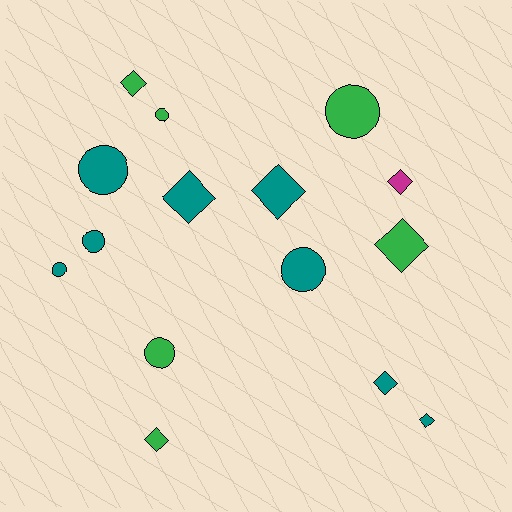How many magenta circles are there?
There are no magenta circles.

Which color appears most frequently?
Teal, with 8 objects.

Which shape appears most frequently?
Diamond, with 8 objects.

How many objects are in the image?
There are 15 objects.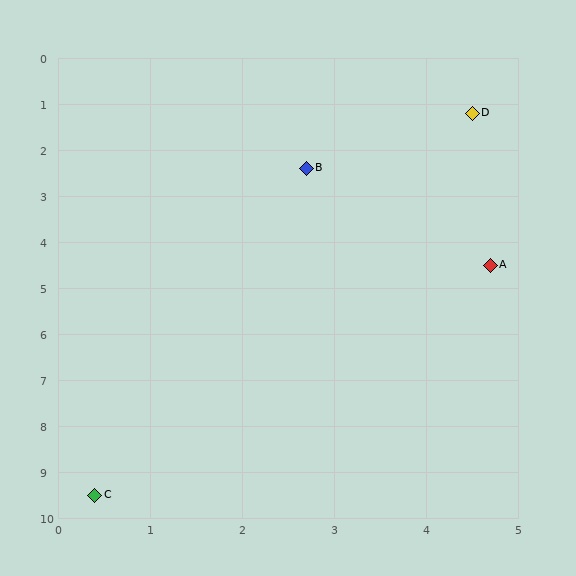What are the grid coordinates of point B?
Point B is at approximately (2.7, 2.4).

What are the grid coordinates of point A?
Point A is at approximately (4.7, 4.5).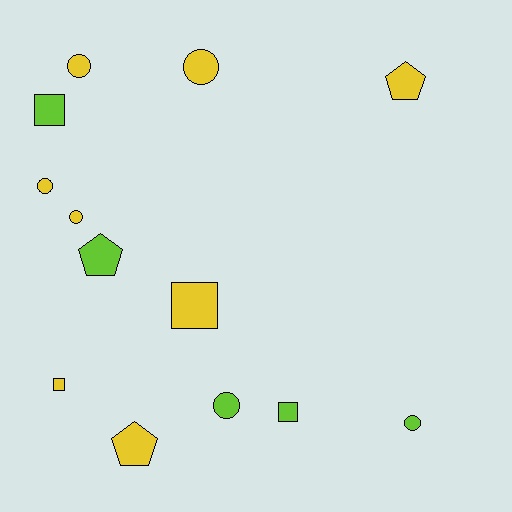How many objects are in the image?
There are 13 objects.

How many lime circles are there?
There are 2 lime circles.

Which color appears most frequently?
Yellow, with 8 objects.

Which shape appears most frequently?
Circle, with 6 objects.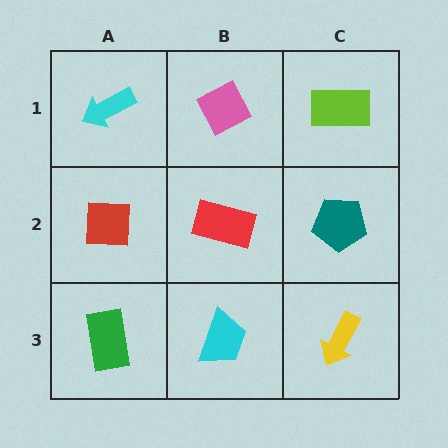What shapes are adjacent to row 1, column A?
A red square (row 2, column A), a pink diamond (row 1, column B).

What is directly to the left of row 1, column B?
A cyan arrow.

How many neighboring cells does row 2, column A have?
3.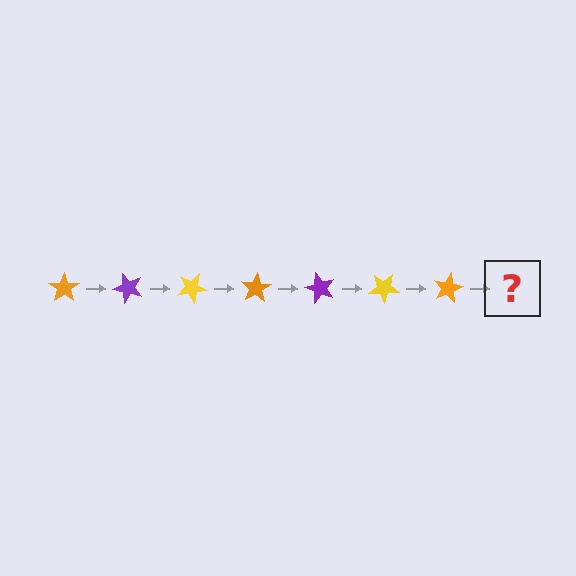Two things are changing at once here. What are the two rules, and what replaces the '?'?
The two rules are that it rotates 50 degrees each step and the color cycles through orange, purple, and yellow. The '?' should be a purple star, rotated 350 degrees from the start.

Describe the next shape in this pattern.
It should be a purple star, rotated 350 degrees from the start.